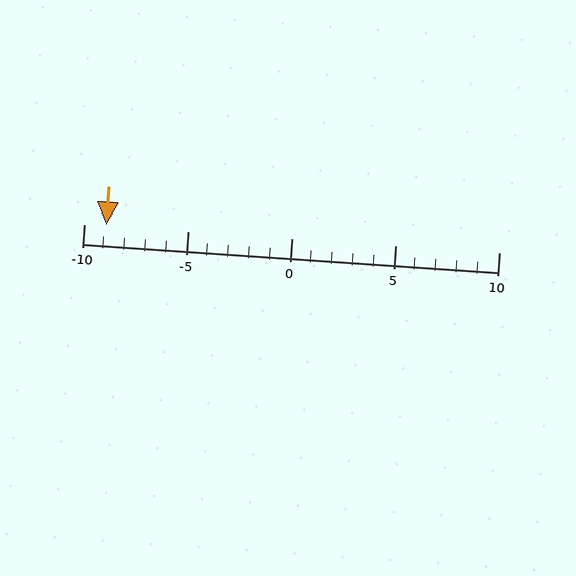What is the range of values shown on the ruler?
The ruler shows values from -10 to 10.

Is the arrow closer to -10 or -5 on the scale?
The arrow is closer to -10.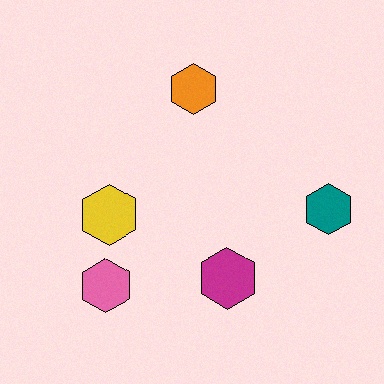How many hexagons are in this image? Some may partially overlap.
There are 5 hexagons.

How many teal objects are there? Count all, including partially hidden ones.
There is 1 teal object.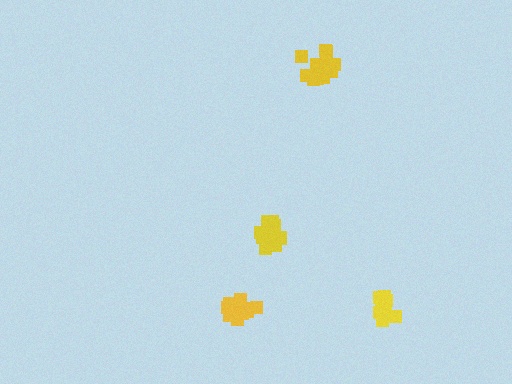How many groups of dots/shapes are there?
There are 4 groups.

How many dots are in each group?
Group 1: 11 dots, Group 2: 16 dots, Group 3: 11 dots, Group 4: 12 dots (50 total).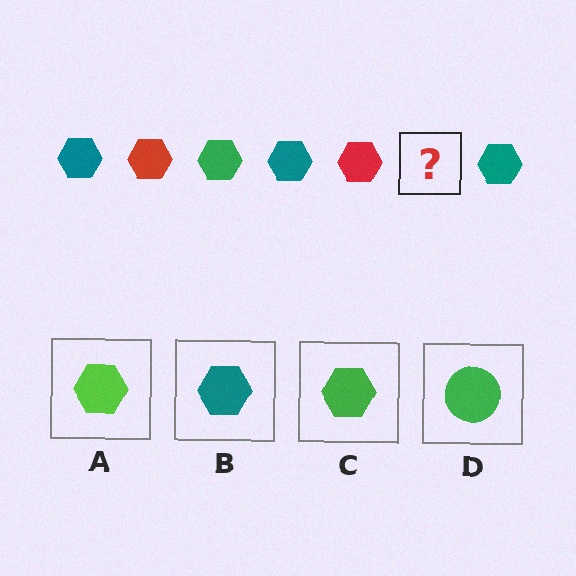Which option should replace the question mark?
Option C.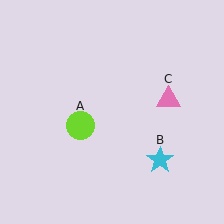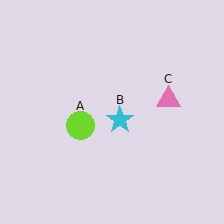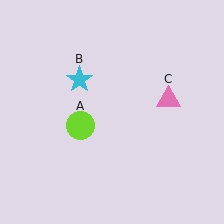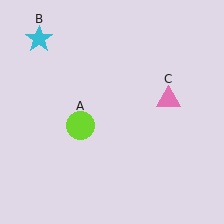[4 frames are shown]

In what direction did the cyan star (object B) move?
The cyan star (object B) moved up and to the left.